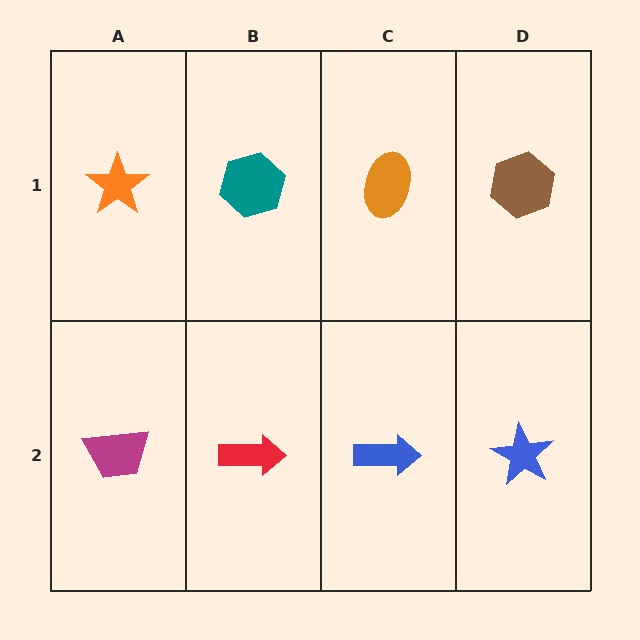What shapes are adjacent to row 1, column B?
A red arrow (row 2, column B), an orange star (row 1, column A), an orange ellipse (row 1, column C).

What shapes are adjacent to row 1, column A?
A magenta trapezoid (row 2, column A), a teal hexagon (row 1, column B).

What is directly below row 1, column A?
A magenta trapezoid.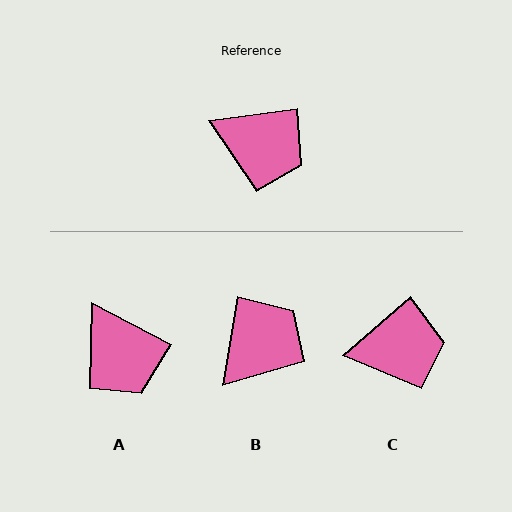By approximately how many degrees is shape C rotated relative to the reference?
Approximately 33 degrees counter-clockwise.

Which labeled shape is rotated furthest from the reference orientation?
B, about 72 degrees away.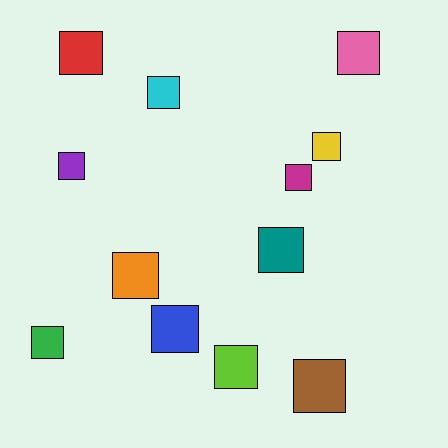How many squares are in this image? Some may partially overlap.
There are 12 squares.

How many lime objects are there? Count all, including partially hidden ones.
There is 1 lime object.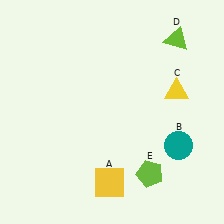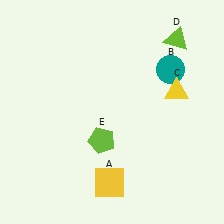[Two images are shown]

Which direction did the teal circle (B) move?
The teal circle (B) moved up.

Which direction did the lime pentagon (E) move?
The lime pentagon (E) moved left.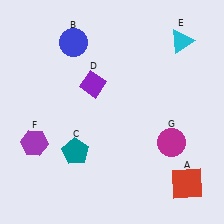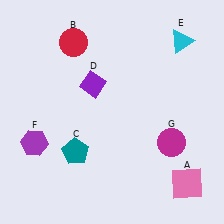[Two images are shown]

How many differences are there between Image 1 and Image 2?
There are 2 differences between the two images.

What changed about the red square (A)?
In Image 1, A is red. In Image 2, it changed to pink.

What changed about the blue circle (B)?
In Image 1, B is blue. In Image 2, it changed to red.